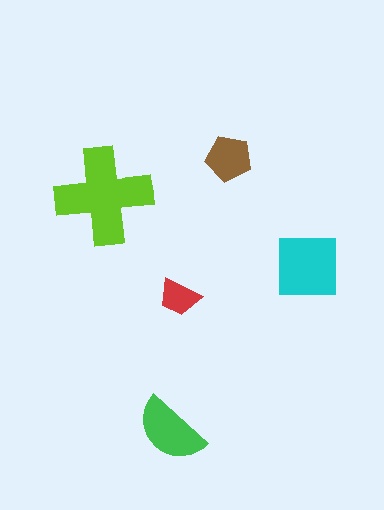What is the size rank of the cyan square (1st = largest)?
2nd.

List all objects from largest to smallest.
The lime cross, the cyan square, the green semicircle, the brown pentagon, the red trapezoid.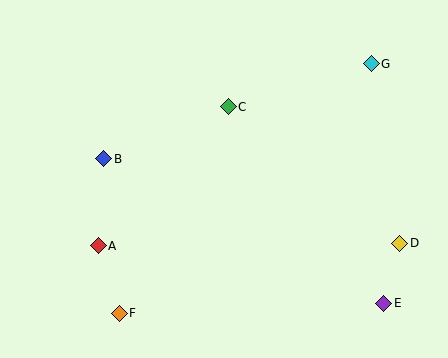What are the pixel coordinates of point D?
Point D is at (400, 243).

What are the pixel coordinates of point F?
Point F is at (119, 313).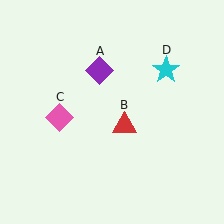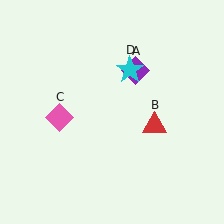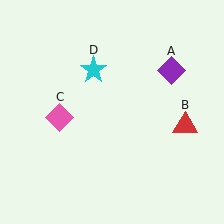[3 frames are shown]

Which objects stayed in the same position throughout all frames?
Pink diamond (object C) remained stationary.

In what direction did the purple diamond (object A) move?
The purple diamond (object A) moved right.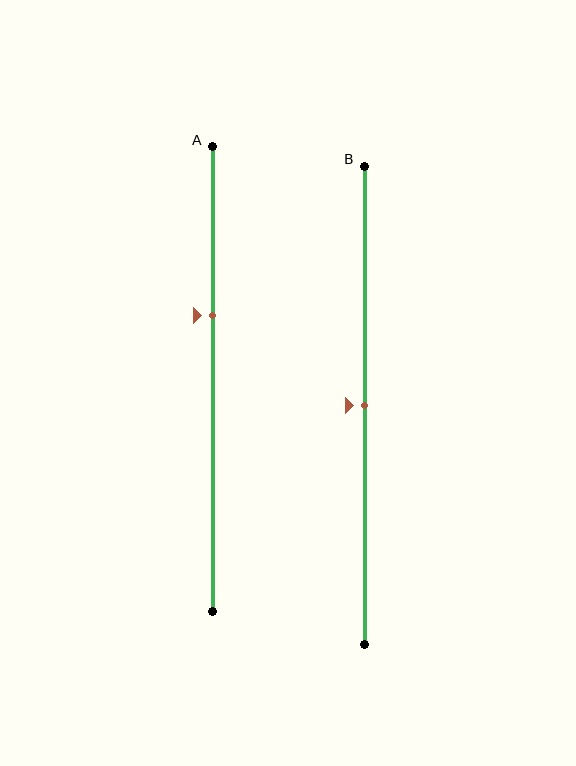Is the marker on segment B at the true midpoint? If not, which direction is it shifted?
Yes, the marker on segment B is at the true midpoint.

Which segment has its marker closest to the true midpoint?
Segment B has its marker closest to the true midpoint.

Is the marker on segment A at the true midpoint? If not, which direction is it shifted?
No, the marker on segment A is shifted upward by about 14% of the segment length.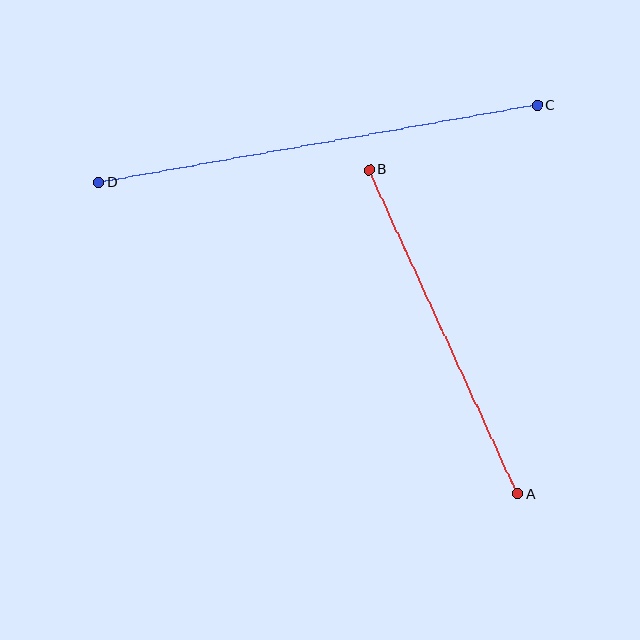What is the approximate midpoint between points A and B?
The midpoint is at approximately (444, 332) pixels.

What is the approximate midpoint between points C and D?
The midpoint is at approximately (318, 144) pixels.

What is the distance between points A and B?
The distance is approximately 357 pixels.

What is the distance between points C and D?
The distance is approximately 445 pixels.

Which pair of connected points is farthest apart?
Points C and D are farthest apart.